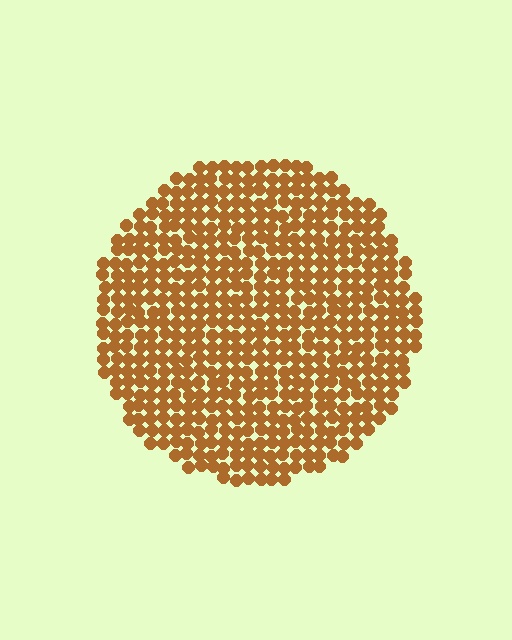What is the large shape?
The large shape is a circle.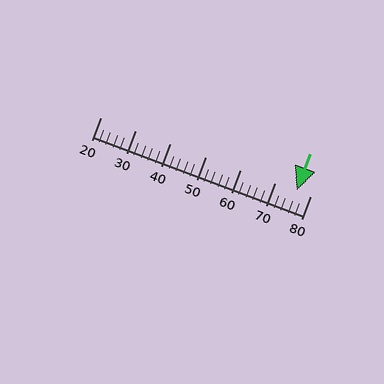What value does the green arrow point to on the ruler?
The green arrow points to approximately 76.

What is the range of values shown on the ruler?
The ruler shows values from 20 to 80.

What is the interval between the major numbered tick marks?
The major tick marks are spaced 10 units apart.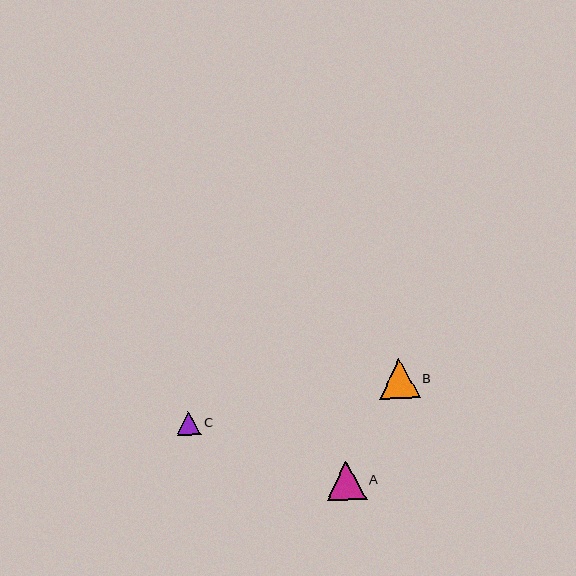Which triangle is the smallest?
Triangle C is the smallest with a size of approximately 24 pixels.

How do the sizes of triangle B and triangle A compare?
Triangle B and triangle A are approximately the same size.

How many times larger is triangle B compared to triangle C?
Triangle B is approximately 1.7 times the size of triangle C.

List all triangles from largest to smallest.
From largest to smallest: B, A, C.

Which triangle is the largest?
Triangle B is the largest with a size of approximately 40 pixels.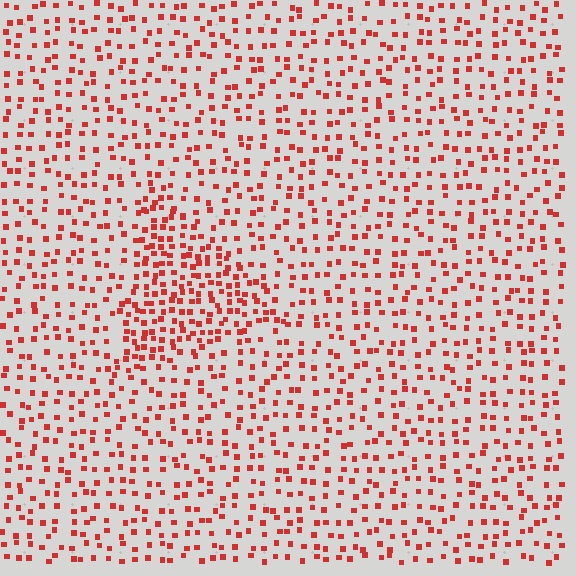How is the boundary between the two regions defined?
The boundary is defined by a change in element density (approximately 1.9x ratio). All elements are the same color, size, and shape.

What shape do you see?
I see a triangle.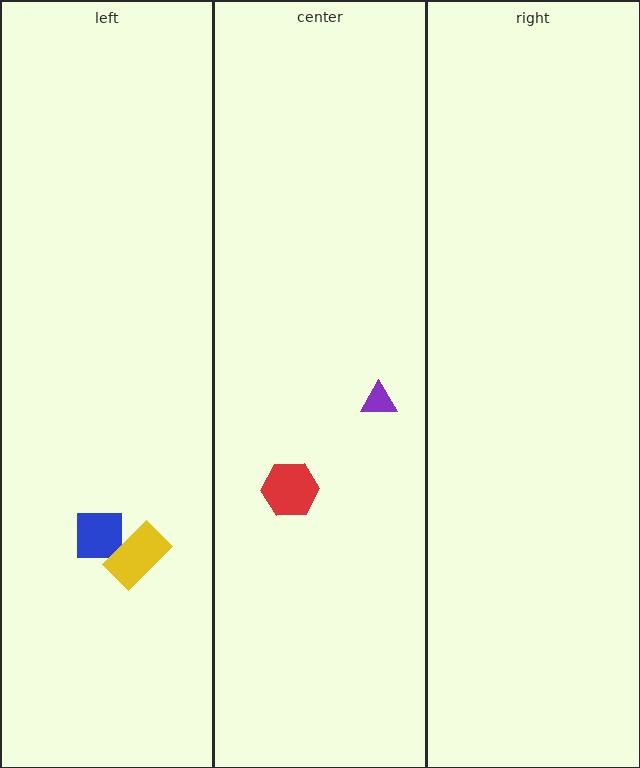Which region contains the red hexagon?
The center region.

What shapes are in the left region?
The blue square, the yellow rectangle.